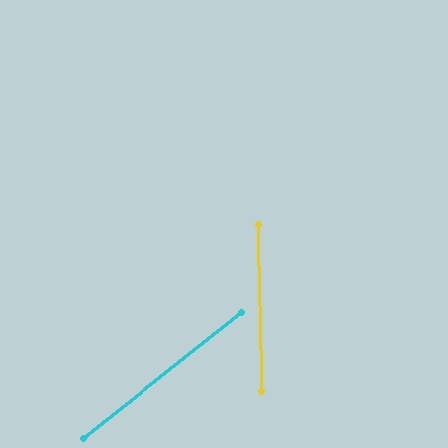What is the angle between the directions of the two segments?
Approximately 52 degrees.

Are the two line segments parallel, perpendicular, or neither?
Neither parallel nor perpendicular — they differ by about 52°.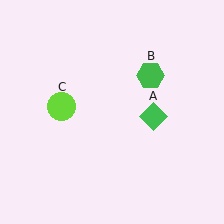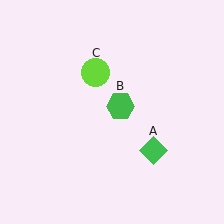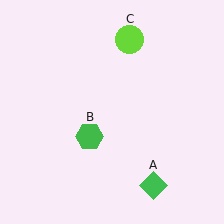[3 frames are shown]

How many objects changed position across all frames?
3 objects changed position: green diamond (object A), green hexagon (object B), lime circle (object C).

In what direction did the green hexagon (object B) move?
The green hexagon (object B) moved down and to the left.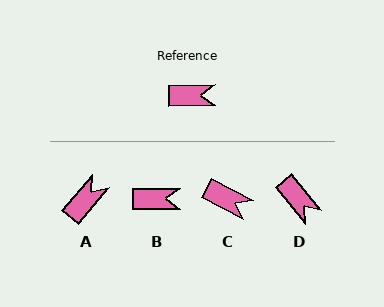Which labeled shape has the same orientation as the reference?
B.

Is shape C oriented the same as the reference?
No, it is off by about 29 degrees.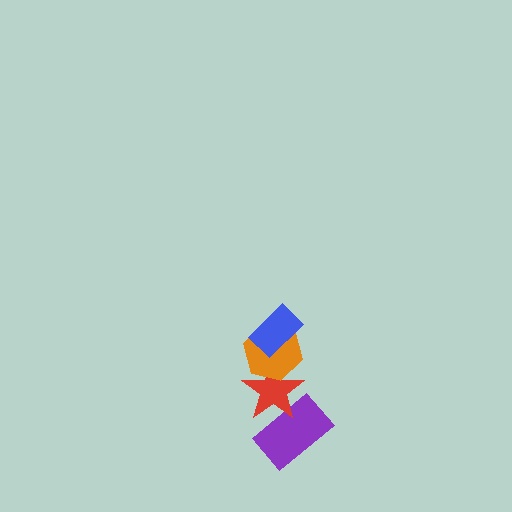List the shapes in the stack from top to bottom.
From top to bottom: the blue rectangle, the orange hexagon, the red star, the purple rectangle.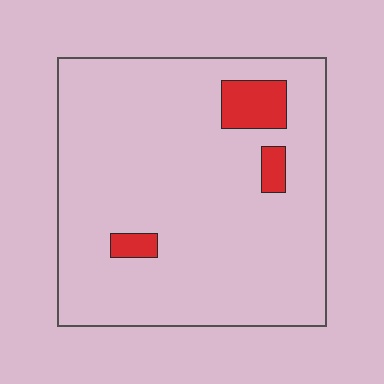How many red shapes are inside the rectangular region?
3.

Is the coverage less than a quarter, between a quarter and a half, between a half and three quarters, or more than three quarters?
Less than a quarter.